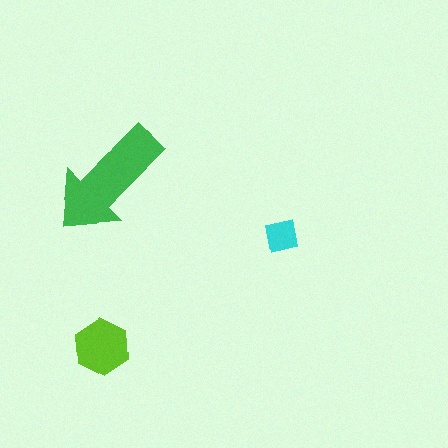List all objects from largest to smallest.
The green arrow, the lime hexagon, the cyan square.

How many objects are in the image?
There are 3 objects in the image.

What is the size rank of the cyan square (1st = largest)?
3rd.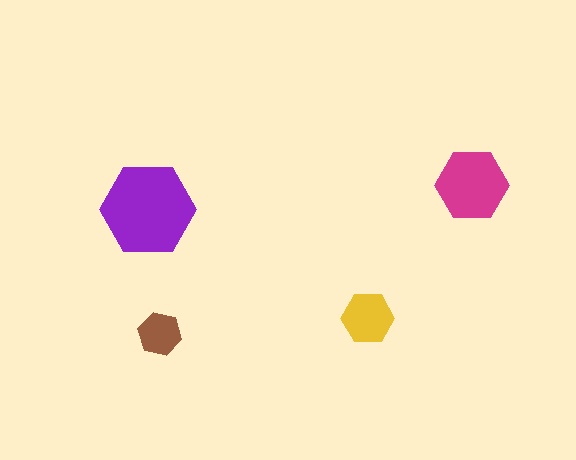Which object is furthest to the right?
The magenta hexagon is rightmost.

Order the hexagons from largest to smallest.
the purple one, the magenta one, the yellow one, the brown one.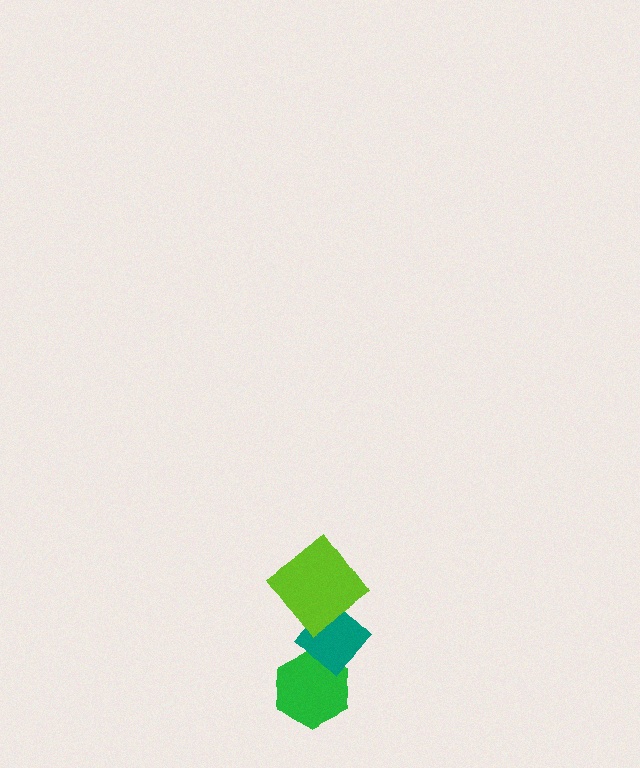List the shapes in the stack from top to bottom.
From top to bottom: the lime diamond, the teal diamond, the green hexagon.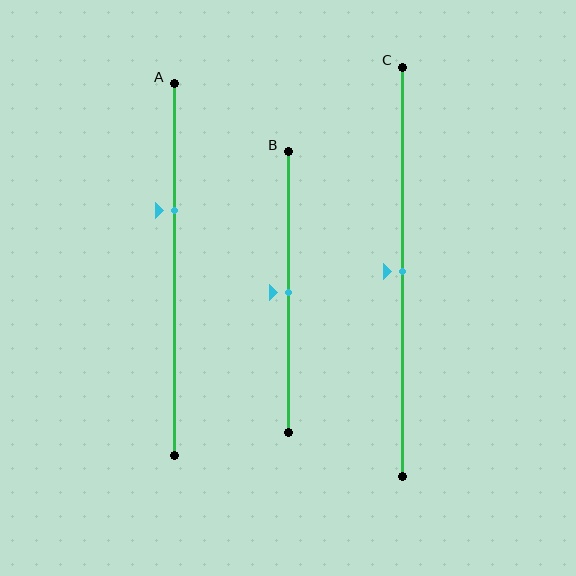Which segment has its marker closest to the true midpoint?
Segment B has its marker closest to the true midpoint.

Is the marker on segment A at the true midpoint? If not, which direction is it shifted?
No, the marker on segment A is shifted upward by about 16% of the segment length.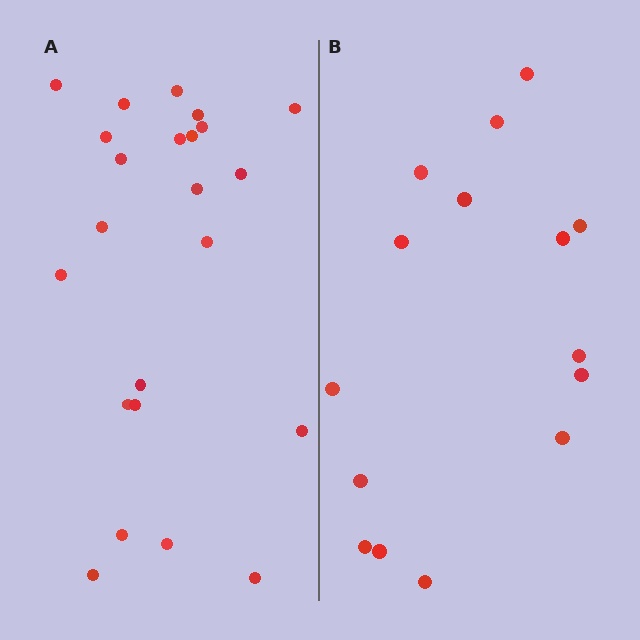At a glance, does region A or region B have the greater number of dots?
Region A (the left region) has more dots.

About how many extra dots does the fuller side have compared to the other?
Region A has roughly 8 or so more dots than region B.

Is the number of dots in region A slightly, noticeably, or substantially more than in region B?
Region A has substantially more. The ratio is roughly 1.5 to 1.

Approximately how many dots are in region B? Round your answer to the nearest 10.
About 20 dots. (The exact count is 15, which rounds to 20.)